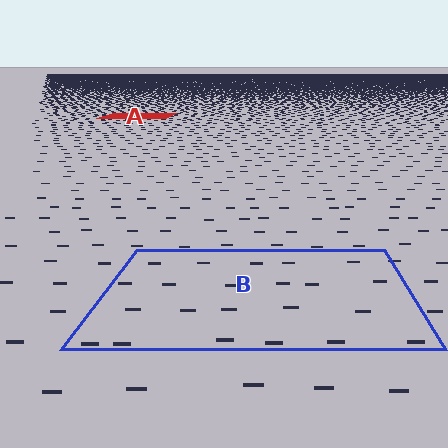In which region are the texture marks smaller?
The texture marks are smaller in region A, because it is farther away.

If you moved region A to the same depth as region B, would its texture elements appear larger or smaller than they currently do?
They would appear larger. At a closer depth, the same texture elements are projected at a bigger on-screen size.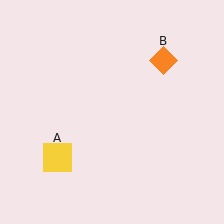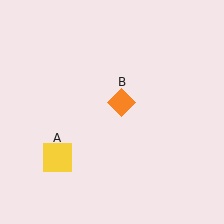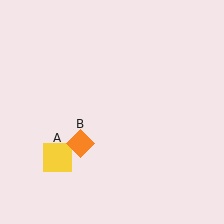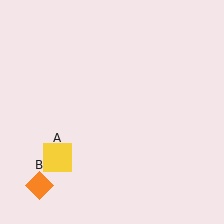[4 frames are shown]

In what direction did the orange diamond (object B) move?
The orange diamond (object B) moved down and to the left.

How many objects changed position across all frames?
1 object changed position: orange diamond (object B).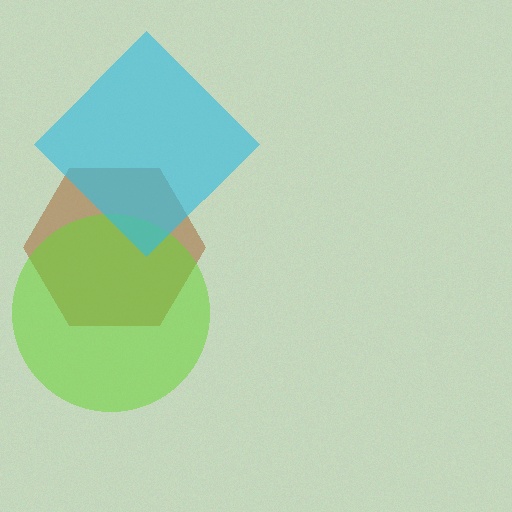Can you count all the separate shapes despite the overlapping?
Yes, there are 3 separate shapes.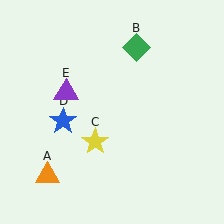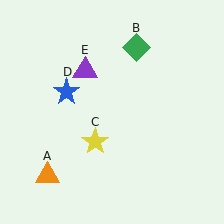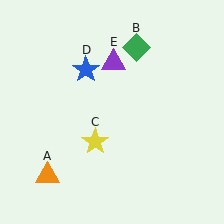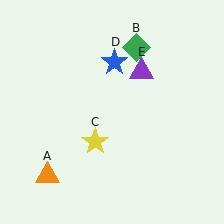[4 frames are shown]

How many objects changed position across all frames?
2 objects changed position: blue star (object D), purple triangle (object E).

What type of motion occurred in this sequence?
The blue star (object D), purple triangle (object E) rotated clockwise around the center of the scene.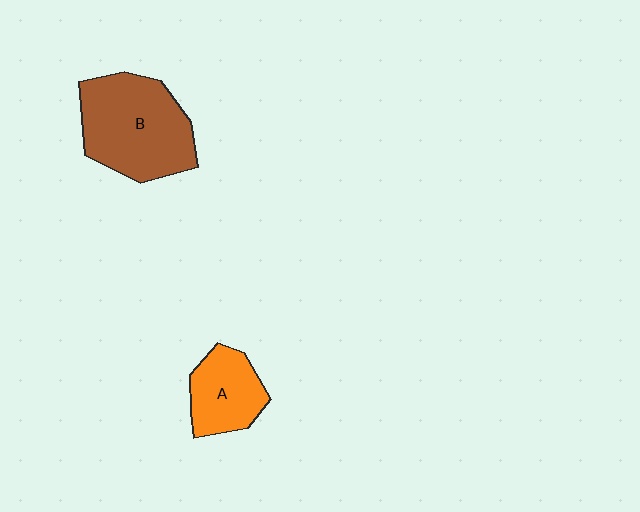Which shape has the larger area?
Shape B (brown).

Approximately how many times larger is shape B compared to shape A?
Approximately 1.9 times.